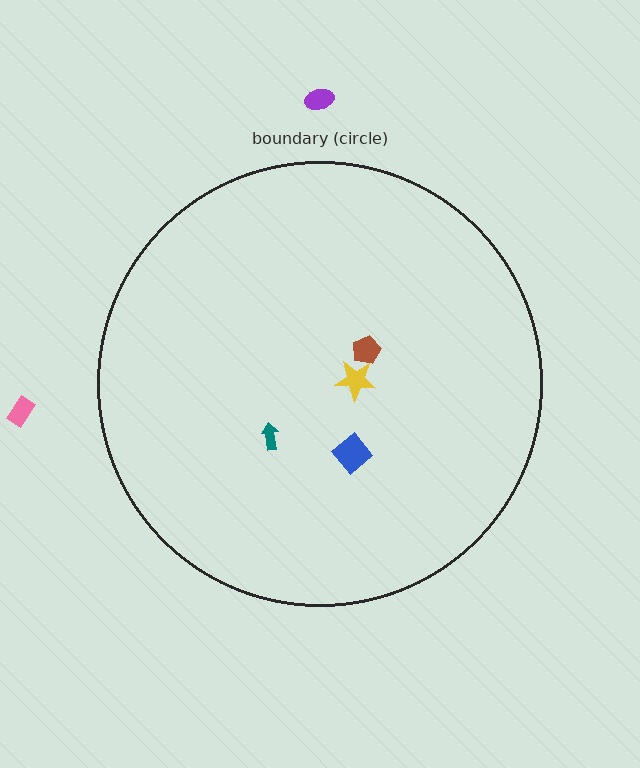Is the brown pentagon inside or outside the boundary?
Inside.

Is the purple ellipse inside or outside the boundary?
Outside.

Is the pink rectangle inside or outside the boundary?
Outside.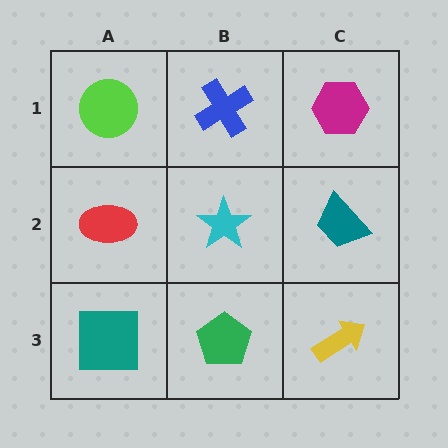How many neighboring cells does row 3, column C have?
2.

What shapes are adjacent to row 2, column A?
A lime circle (row 1, column A), a teal square (row 3, column A), a cyan star (row 2, column B).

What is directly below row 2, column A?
A teal square.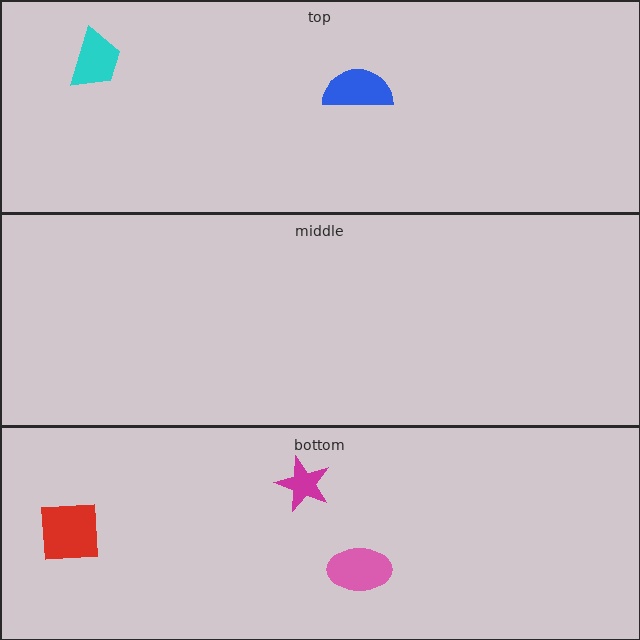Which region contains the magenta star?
The bottom region.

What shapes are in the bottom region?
The red square, the magenta star, the pink ellipse.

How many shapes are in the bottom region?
3.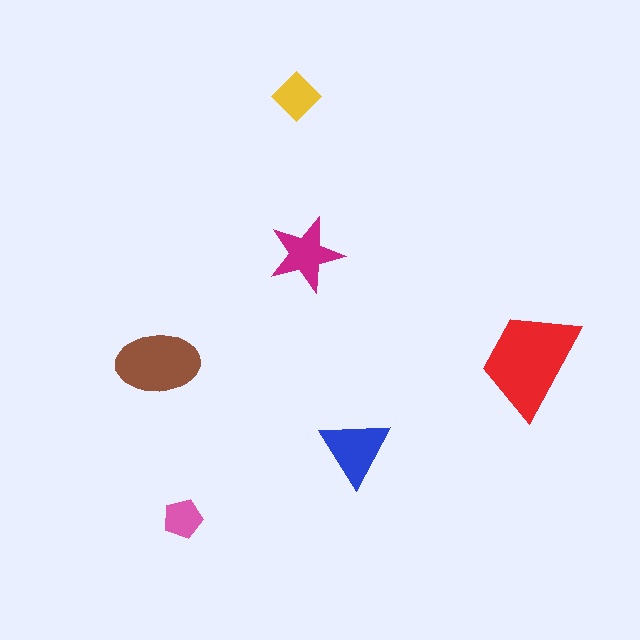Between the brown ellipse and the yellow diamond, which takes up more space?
The brown ellipse.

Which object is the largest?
The red trapezoid.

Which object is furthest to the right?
The red trapezoid is rightmost.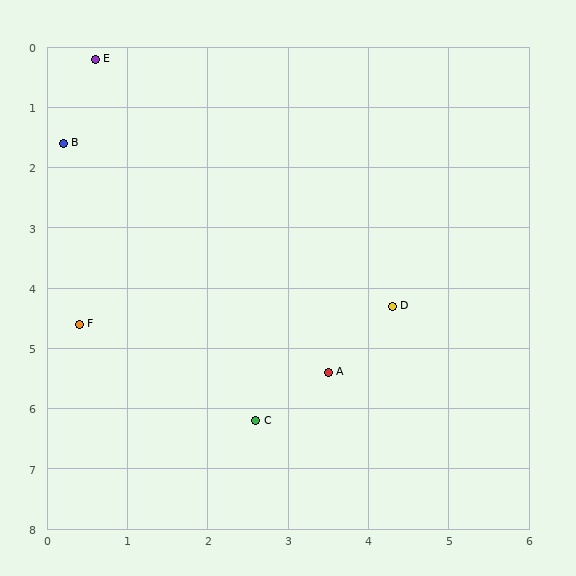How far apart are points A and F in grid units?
Points A and F are about 3.2 grid units apart.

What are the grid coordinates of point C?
Point C is at approximately (2.6, 6.2).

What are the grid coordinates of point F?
Point F is at approximately (0.4, 4.6).